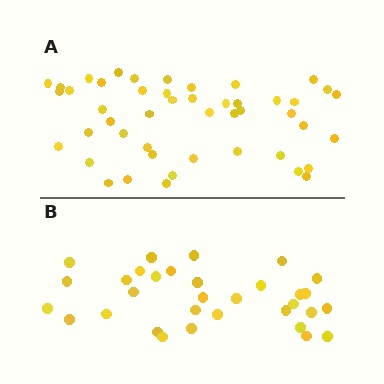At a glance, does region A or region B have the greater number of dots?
Region A (the top region) has more dots.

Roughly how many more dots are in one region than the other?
Region A has approximately 15 more dots than region B.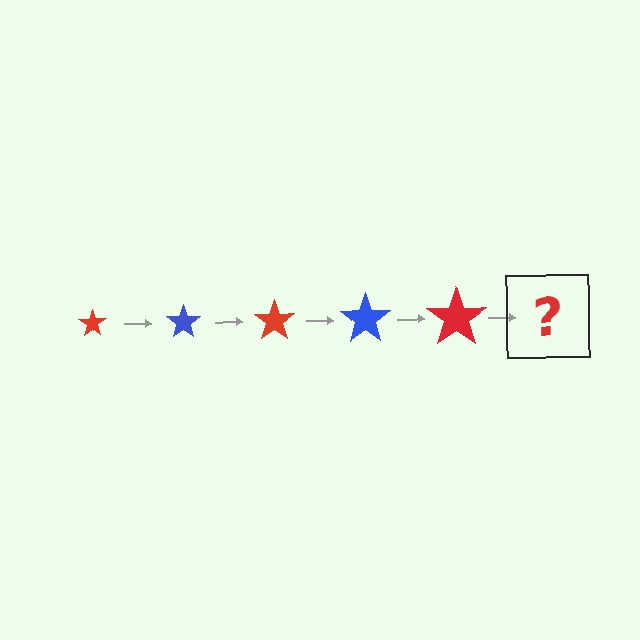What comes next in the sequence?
The next element should be a blue star, larger than the previous one.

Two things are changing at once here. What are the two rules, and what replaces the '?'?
The two rules are that the star grows larger each step and the color cycles through red and blue. The '?' should be a blue star, larger than the previous one.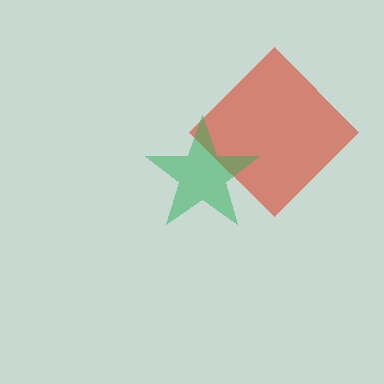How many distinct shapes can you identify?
There are 2 distinct shapes: a red diamond, a green star.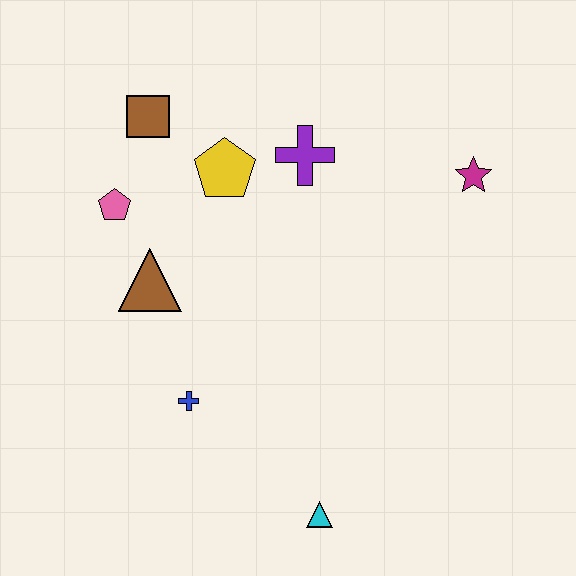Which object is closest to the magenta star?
The purple cross is closest to the magenta star.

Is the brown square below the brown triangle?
No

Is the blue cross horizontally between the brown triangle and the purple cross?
Yes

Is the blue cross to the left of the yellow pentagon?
Yes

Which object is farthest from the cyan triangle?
The brown square is farthest from the cyan triangle.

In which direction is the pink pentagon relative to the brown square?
The pink pentagon is below the brown square.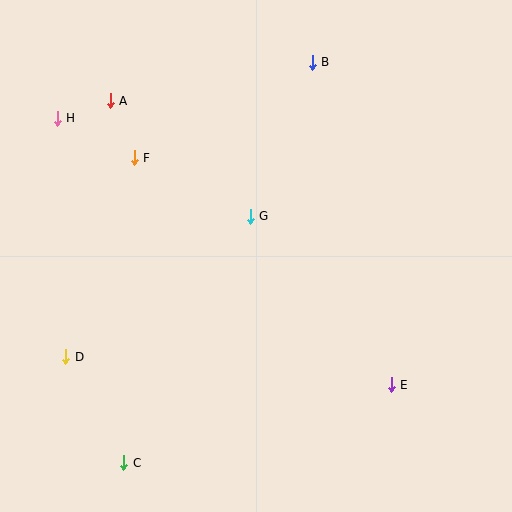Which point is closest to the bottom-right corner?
Point E is closest to the bottom-right corner.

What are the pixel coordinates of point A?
Point A is at (110, 101).